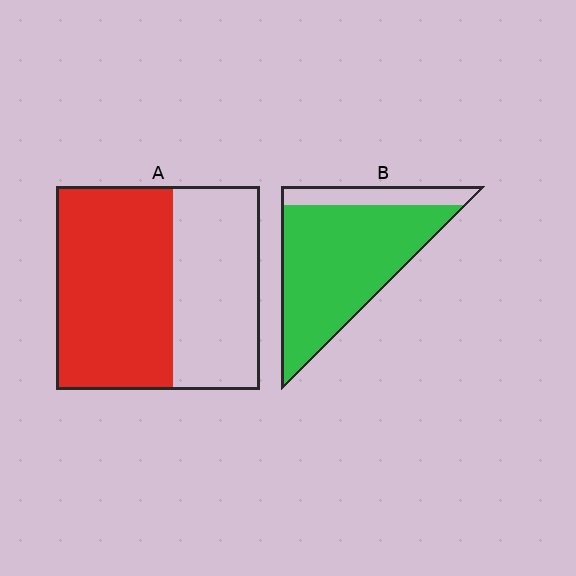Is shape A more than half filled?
Yes.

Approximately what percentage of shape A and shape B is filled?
A is approximately 55% and B is approximately 80%.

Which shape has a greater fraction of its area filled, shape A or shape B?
Shape B.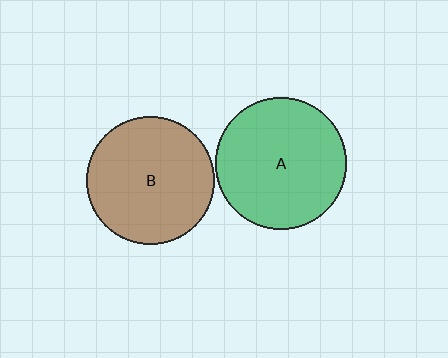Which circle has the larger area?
Circle A (green).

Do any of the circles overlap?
No, none of the circles overlap.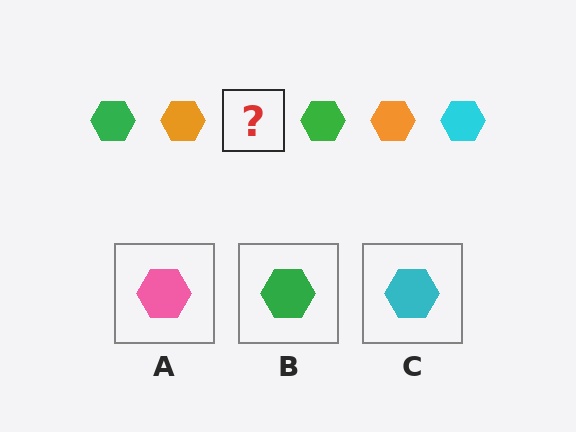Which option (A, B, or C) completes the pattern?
C.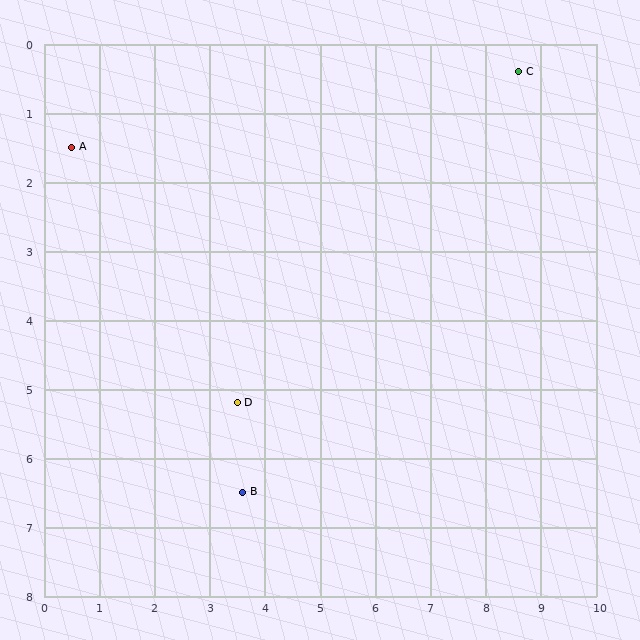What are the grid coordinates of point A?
Point A is at approximately (0.5, 1.5).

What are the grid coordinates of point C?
Point C is at approximately (8.6, 0.4).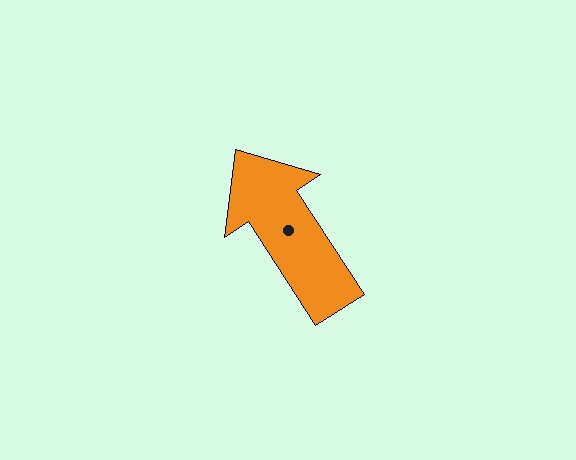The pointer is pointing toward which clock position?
Roughly 11 o'clock.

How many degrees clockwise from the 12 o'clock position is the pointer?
Approximately 327 degrees.